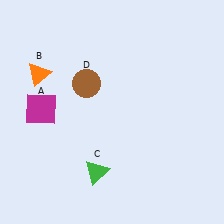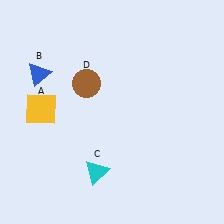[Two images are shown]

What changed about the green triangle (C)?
In Image 1, C is green. In Image 2, it changed to cyan.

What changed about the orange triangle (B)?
In Image 1, B is orange. In Image 2, it changed to blue.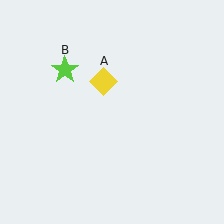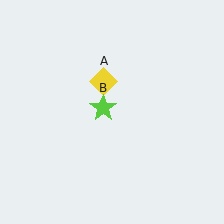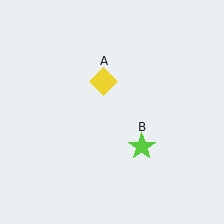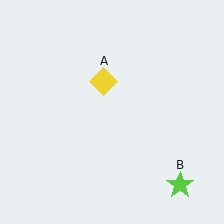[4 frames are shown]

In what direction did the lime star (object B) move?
The lime star (object B) moved down and to the right.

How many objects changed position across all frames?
1 object changed position: lime star (object B).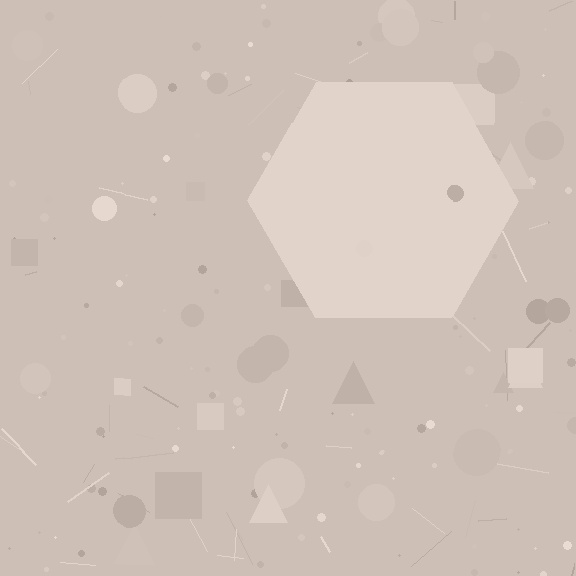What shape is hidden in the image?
A hexagon is hidden in the image.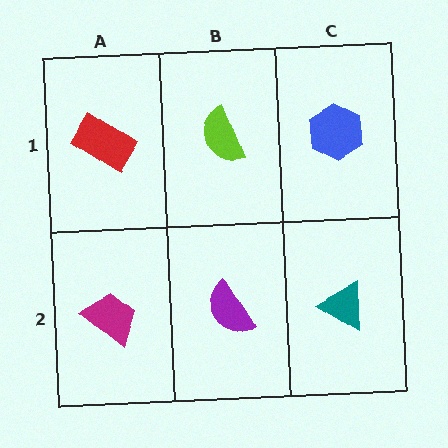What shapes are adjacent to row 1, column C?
A teal triangle (row 2, column C), a lime semicircle (row 1, column B).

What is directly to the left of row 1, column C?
A lime semicircle.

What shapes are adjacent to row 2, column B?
A lime semicircle (row 1, column B), a magenta trapezoid (row 2, column A), a teal triangle (row 2, column C).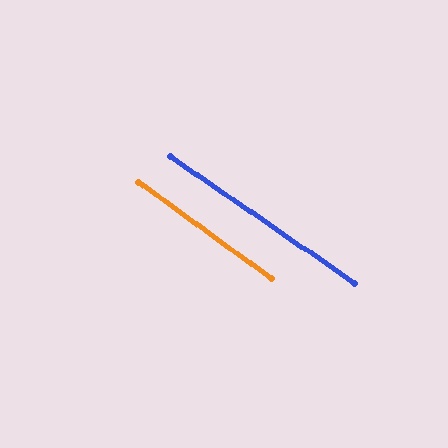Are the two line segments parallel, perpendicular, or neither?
Parallel — their directions differ by only 1.3°.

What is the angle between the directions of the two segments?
Approximately 1 degree.